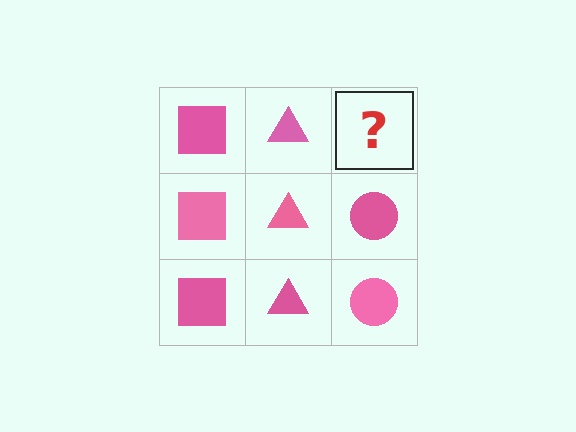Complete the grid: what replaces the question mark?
The question mark should be replaced with a pink circle.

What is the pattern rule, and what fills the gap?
The rule is that each column has a consistent shape. The gap should be filled with a pink circle.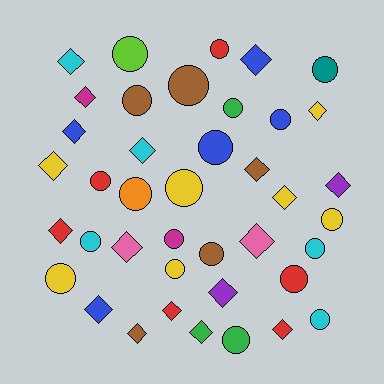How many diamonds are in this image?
There are 19 diamonds.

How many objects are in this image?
There are 40 objects.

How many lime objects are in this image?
There is 1 lime object.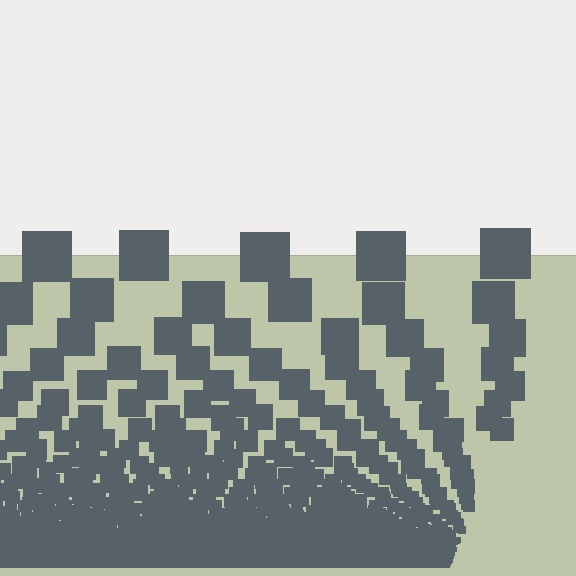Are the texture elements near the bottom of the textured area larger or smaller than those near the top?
Smaller. The gradient is inverted — elements near the bottom are smaller and denser.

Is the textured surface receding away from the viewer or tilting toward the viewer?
The surface appears to tilt toward the viewer. Texture elements get larger and sparser toward the top.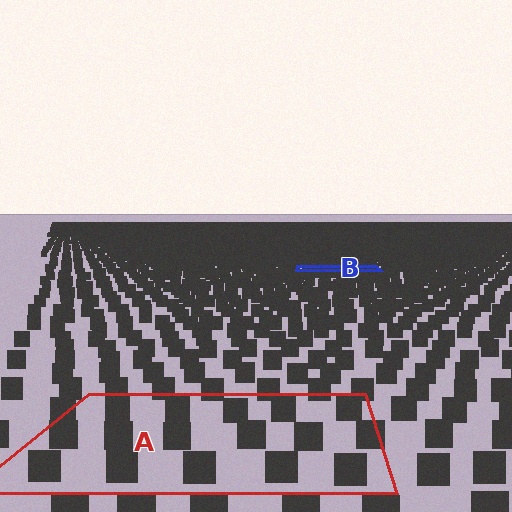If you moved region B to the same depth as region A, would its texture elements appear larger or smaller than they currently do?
They would appear larger. At a closer depth, the same texture elements are projected at a bigger on-screen size.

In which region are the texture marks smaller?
The texture marks are smaller in region B, because it is farther away.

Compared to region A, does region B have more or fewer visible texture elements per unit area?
Region B has more texture elements per unit area — they are packed more densely because it is farther away.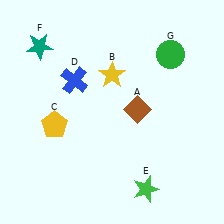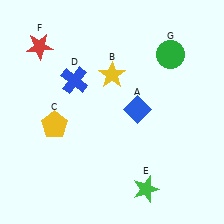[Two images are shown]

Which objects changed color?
A changed from brown to blue. F changed from teal to red.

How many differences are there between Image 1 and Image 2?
There are 2 differences between the two images.